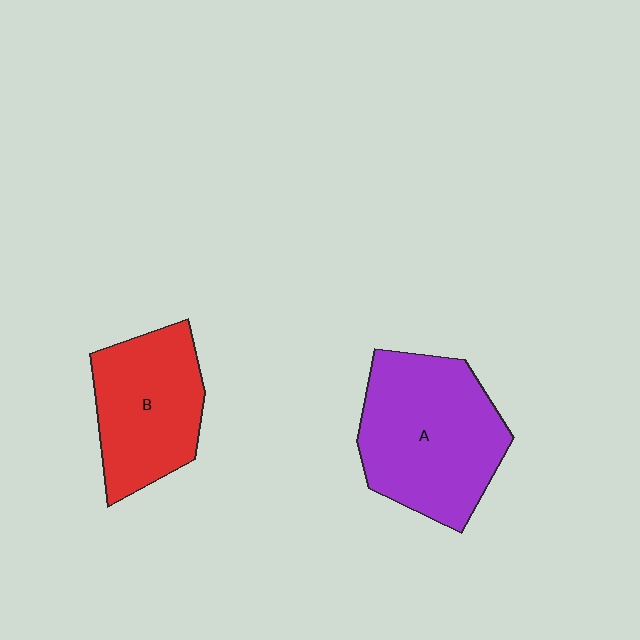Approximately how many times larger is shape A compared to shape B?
Approximately 1.3 times.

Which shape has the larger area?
Shape A (purple).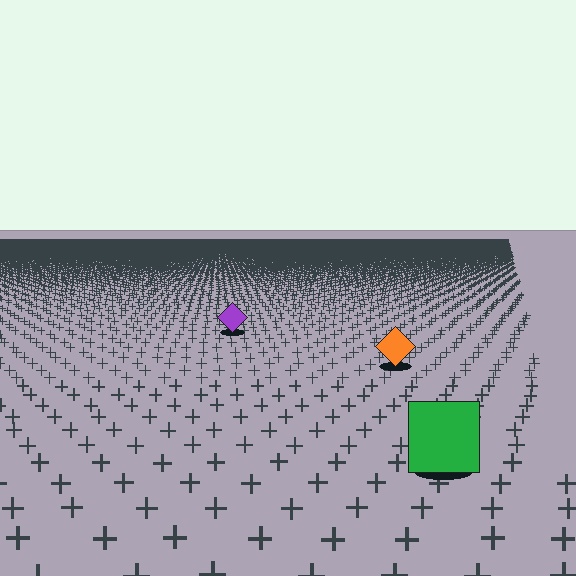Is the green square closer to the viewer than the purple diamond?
Yes. The green square is closer — you can tell from the texture gradient: the ground texture is coarser near it.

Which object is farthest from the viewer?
The purple diamond is farthest from the viewer. It appears smaller and the ground texture around it is denser.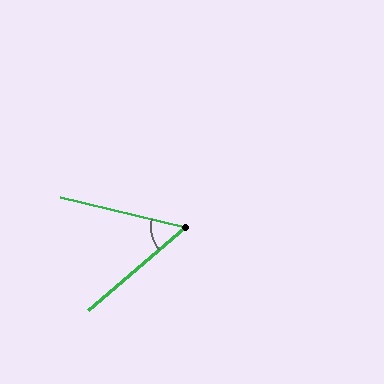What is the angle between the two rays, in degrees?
Approximately 54 degrees.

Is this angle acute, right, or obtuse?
It is acute.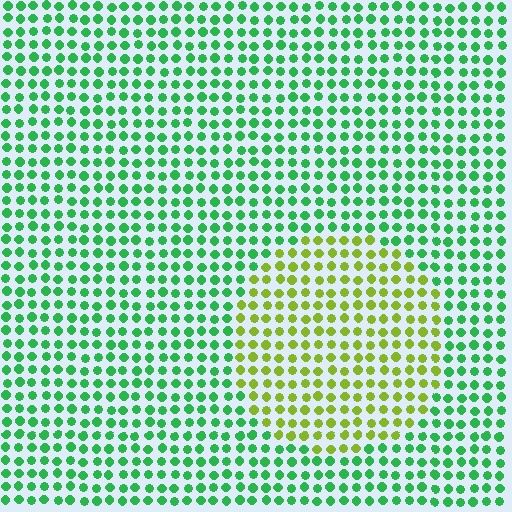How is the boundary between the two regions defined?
The boundary is defined purely by a slight shift in hue (about 54 degrees). Spacing, size, and orientation are identical on both sides.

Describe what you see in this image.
The image is filled with small green elements in a uniform arrangement. A circle-shaped region is visible where the elements are tinted to a slightly different hue, forming a subtle color boundary.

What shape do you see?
I see a circle.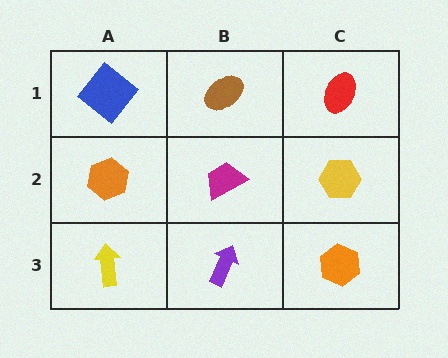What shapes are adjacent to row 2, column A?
A blue diamond (row 1, column A), a yellow arrow (row 3, column A), a magenta trapezoid (row 2, column B).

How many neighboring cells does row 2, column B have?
4.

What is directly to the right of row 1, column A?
A brown ellipse.